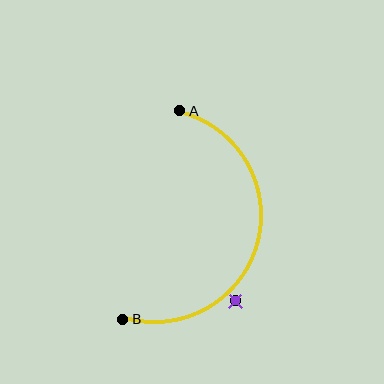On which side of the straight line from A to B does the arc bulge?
The arc bulges to the right of the straight line connecting A and B.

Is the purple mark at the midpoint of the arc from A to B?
No — the purple mark does not lie on the arc at all. It sits slightly outside the curve.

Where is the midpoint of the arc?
The arc midpoint is the point on the curve farthest from the straight line joining A and B. It sits to the right of that line.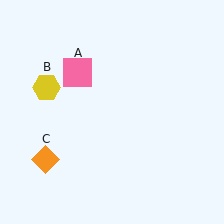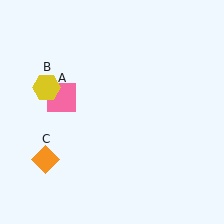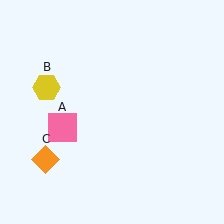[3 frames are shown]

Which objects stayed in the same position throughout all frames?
Yellow hexagon (object B) and orange diamond (object C) remained stationary.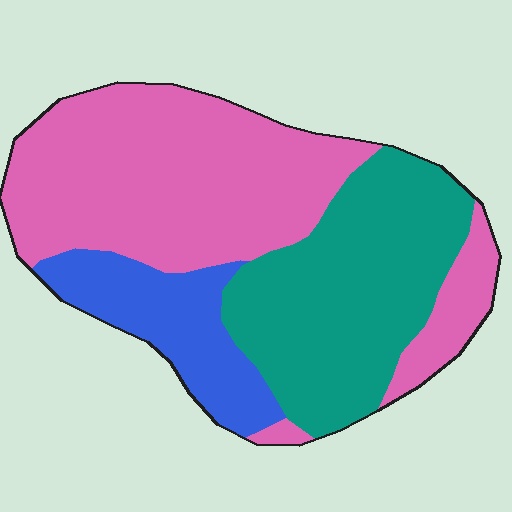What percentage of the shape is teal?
Teal takes up about one third (1/3) of the shape.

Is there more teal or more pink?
Pink.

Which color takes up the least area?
Blue, at roughly 15%.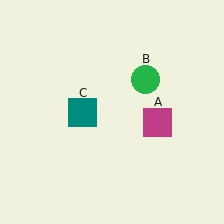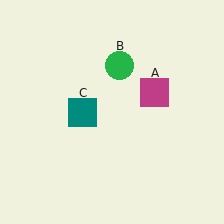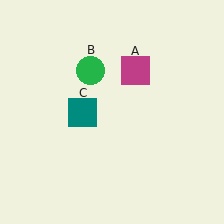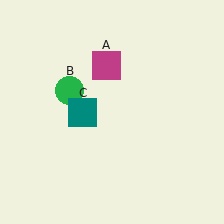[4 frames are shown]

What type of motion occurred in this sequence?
The magenta square (object A), green circle (object B) rotated counterclockwise around the center of the scene.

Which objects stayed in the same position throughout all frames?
Teal square (object C) remained stationary.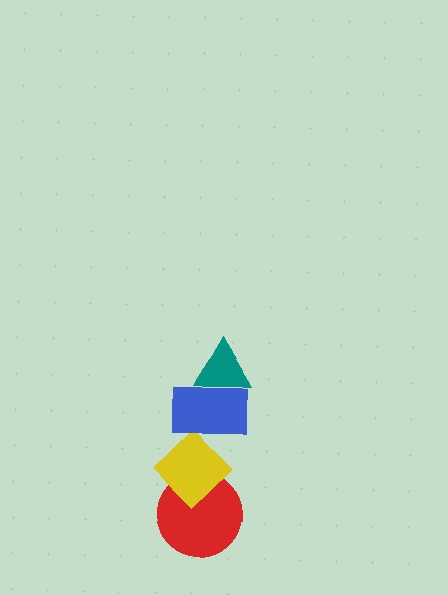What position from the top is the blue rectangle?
The blue rectangle is 2nd from the top.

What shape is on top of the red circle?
The yellow diamond is on top of the red circle.